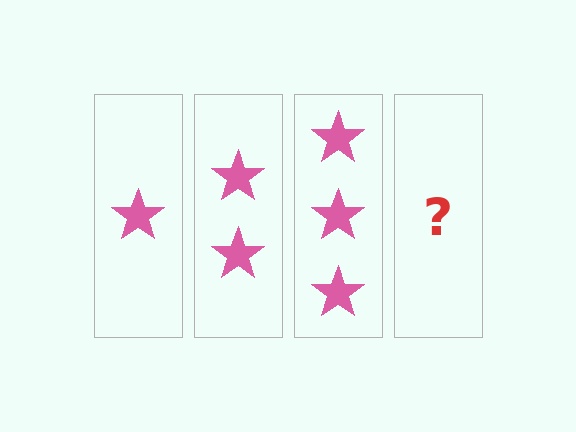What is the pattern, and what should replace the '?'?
The pattern is that each step adds one more star. The '?' should be 4 stars.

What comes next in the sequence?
The next element should be 4 stars.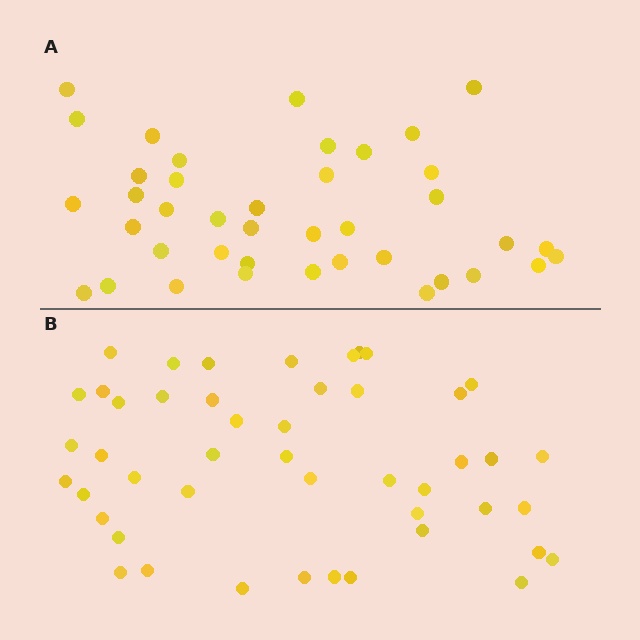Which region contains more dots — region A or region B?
Region B (the bottom region) has more dots.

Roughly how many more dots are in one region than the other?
Region B has roughly 8 or so more dots than region A.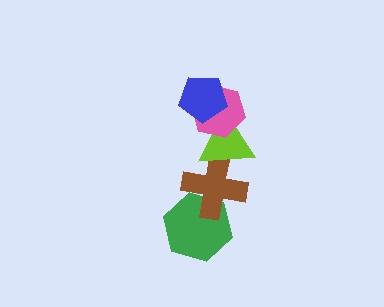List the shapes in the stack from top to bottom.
From top to bottom: the blue pentagon, the pink hexagon, the lime triangle, the brown cross, the green hexagon.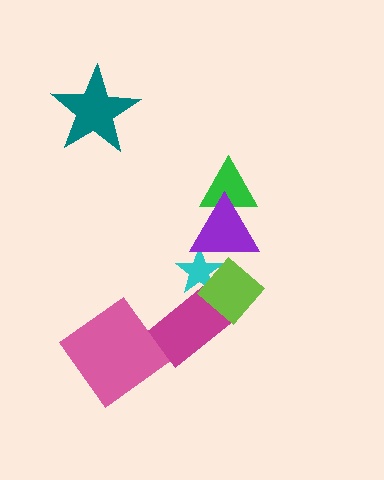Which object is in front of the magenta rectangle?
The lime diamond is in front of the magenta rectangle.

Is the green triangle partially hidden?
Yes, it is partially covered by another shape.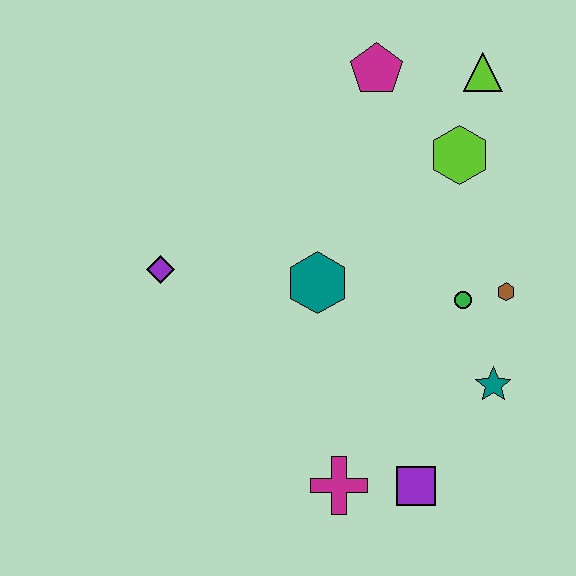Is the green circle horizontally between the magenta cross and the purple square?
No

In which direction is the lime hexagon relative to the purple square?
The lime hexagon is above the purple square.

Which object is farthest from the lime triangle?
The magenta cross is farthest from the lime triangle.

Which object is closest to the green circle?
The brown hexagon is closest to the green circle.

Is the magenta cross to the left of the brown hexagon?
Yes